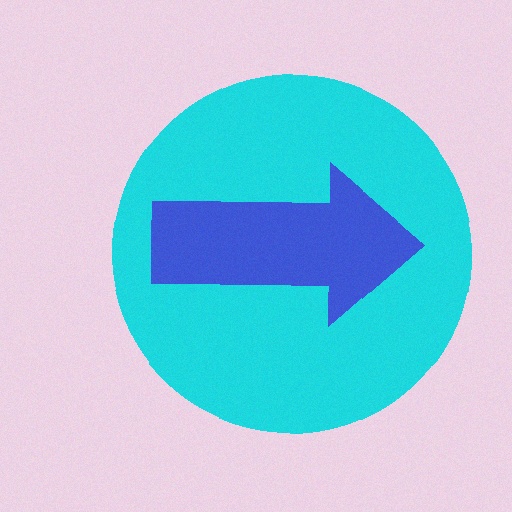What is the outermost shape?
The cyan circle.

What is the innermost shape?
The blue arrow.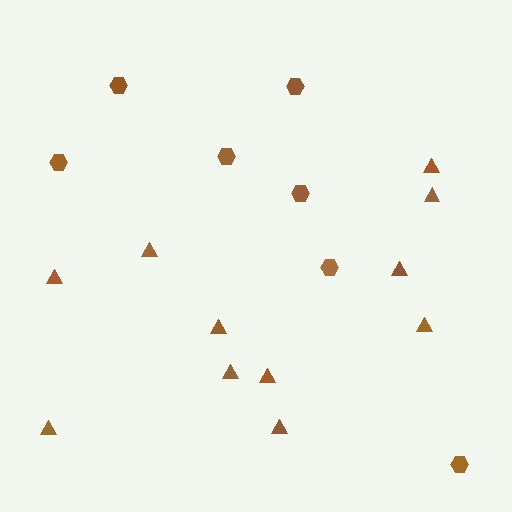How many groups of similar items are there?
There are 2 groups: one group of triangles (11) and one group of hexagons (7).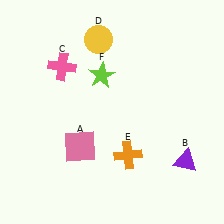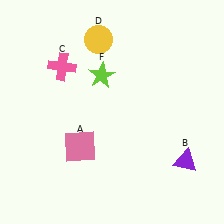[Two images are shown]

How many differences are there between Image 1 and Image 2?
There is 1 difference between the two images.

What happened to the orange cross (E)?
The orange cross (E) was removed in Image 2. It was in the bottom-right area of Image 1.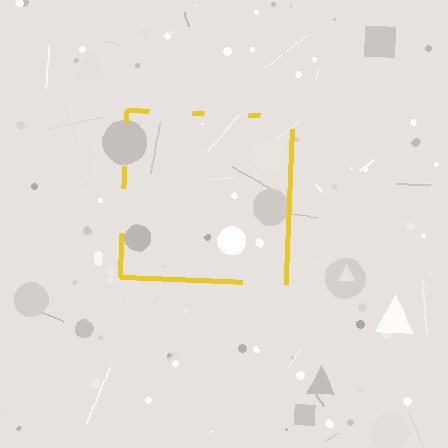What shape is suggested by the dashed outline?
The dashed outline suggests a square.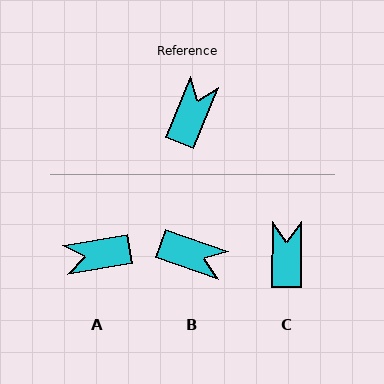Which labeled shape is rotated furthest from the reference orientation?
A, about 122 degrees away.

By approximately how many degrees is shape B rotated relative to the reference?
Approximately 87 degrees clockwise.